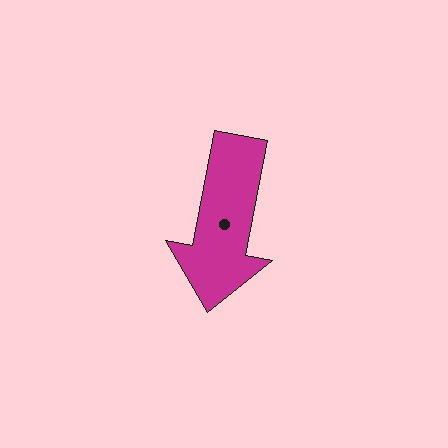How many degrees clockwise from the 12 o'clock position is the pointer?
Approximately 191 degrees.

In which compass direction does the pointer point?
South.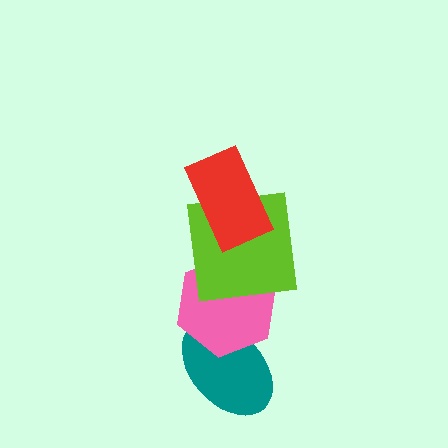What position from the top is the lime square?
The lime square is 2nd from the top.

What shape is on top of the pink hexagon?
The lime square is on top of the pink hexagon.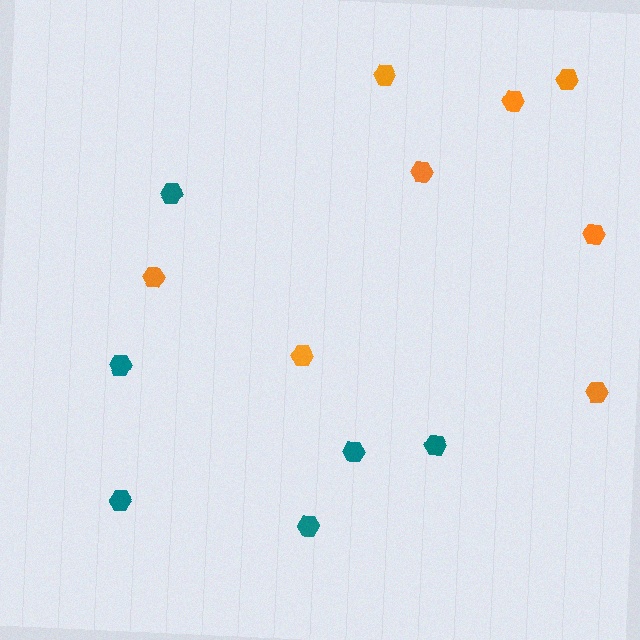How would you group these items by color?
There are 2 groups: one group of orange hexagons (8) and one group of teal hexagons (6).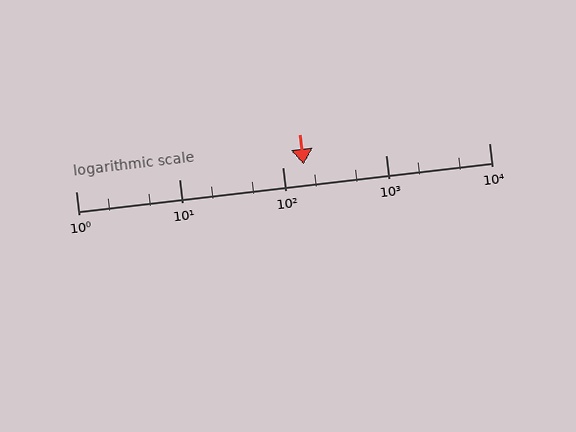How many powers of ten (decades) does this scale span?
The scale spans 4 decades, from 1 to 10000.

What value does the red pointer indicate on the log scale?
The pointer indicates approximately 160.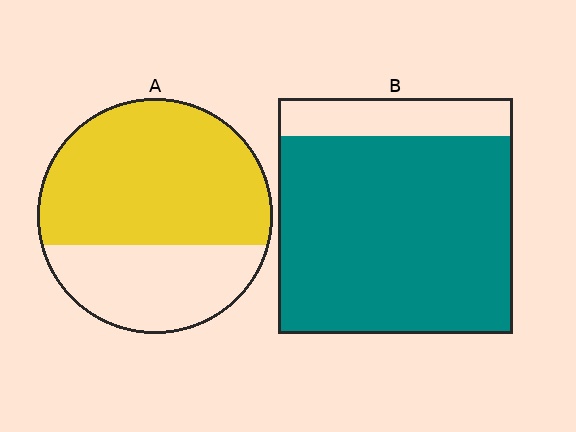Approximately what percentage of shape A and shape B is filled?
A is approximately 65% and B is approximately 85%.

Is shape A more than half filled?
Yes.